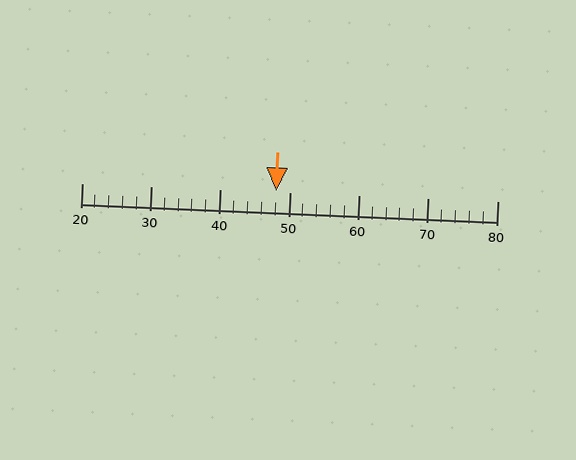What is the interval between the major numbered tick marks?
The major tick marks are spaced 10 units apart.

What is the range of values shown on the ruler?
The ruler shows values from 20 to 80.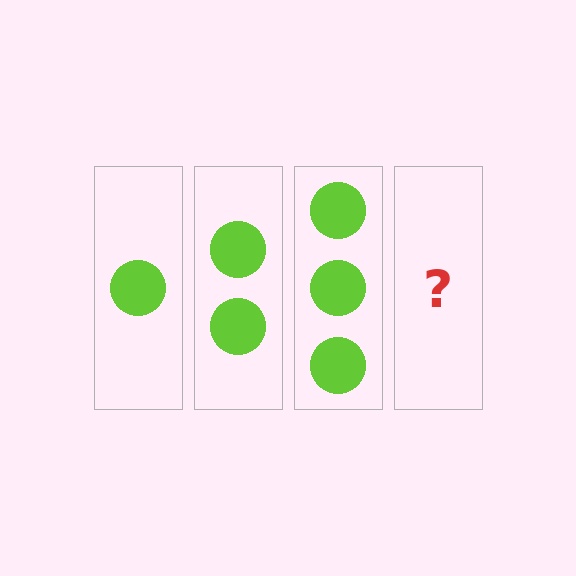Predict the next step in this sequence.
The next step is 4 circles.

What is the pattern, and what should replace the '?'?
The pattern is that each step adds one more circle. The '?' should be 4 circles.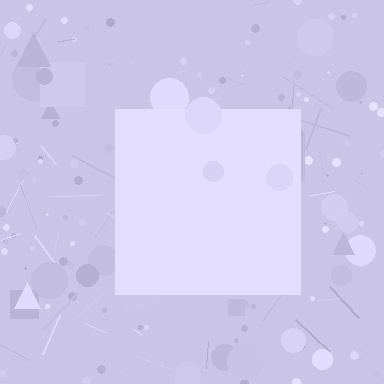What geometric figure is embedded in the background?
A square is embedded in the background.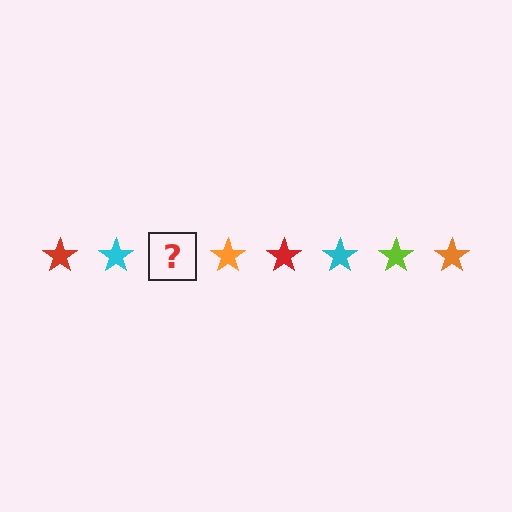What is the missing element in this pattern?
The missing element is a lime star.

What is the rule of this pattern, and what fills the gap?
The rule is that the pattern cycles through red, cyan, lime, orange stars. The gap should be filled with a lime star.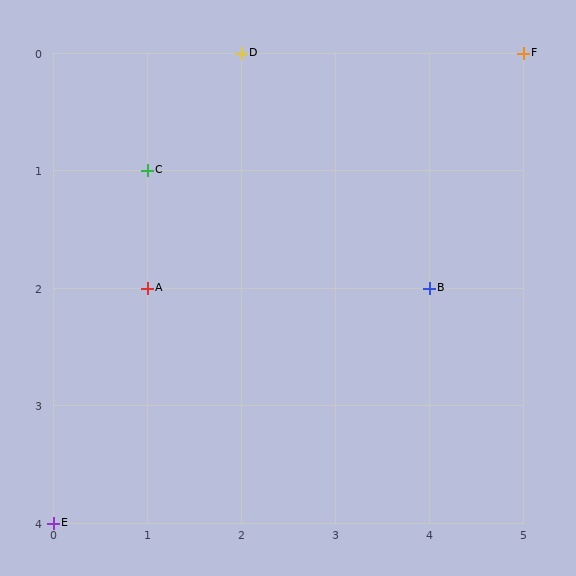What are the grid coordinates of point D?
Point D is at grid coordinates (2, 0).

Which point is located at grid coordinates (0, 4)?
Point E is at (0, 4).